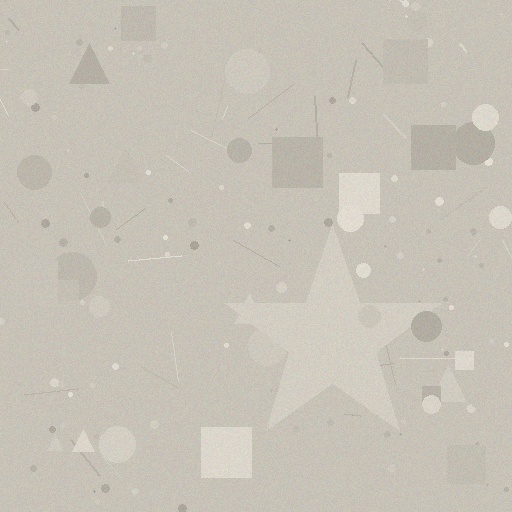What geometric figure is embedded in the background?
A star is embedded in the background.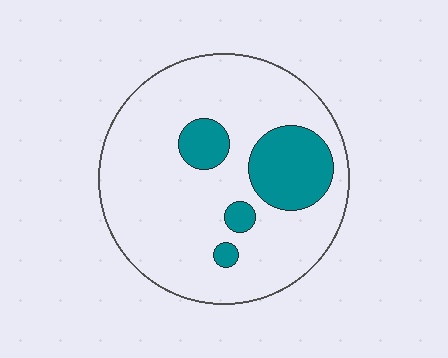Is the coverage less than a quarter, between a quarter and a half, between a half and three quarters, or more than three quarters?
Less than a quarter.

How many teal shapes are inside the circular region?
4.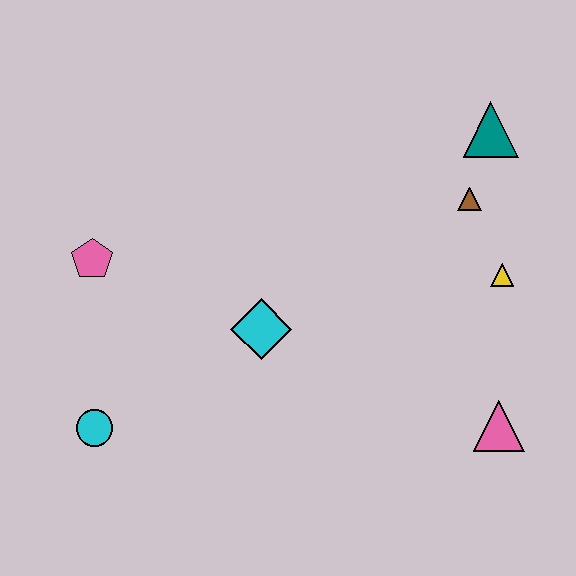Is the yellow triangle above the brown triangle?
No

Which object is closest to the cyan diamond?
The pink pentagon is closest to the cyan diamond.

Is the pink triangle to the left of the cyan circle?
No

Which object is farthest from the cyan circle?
The teal triangle is farthest from the cyan circle.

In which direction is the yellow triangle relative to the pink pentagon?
The yellow triangle is to the right of the pink pentagon.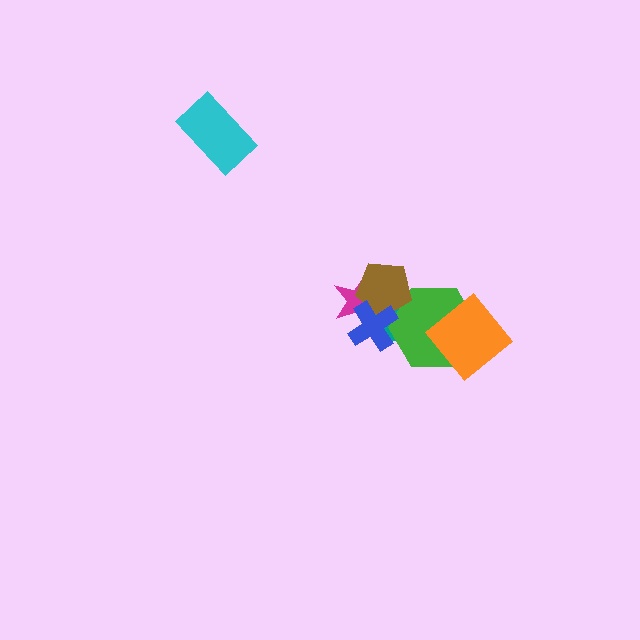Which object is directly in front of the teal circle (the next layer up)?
The magenta star is directly in front of the teal circle.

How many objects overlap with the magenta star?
3 objects overlap with the magenta star.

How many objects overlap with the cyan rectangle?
0 objects overlap with the cyan rectangle.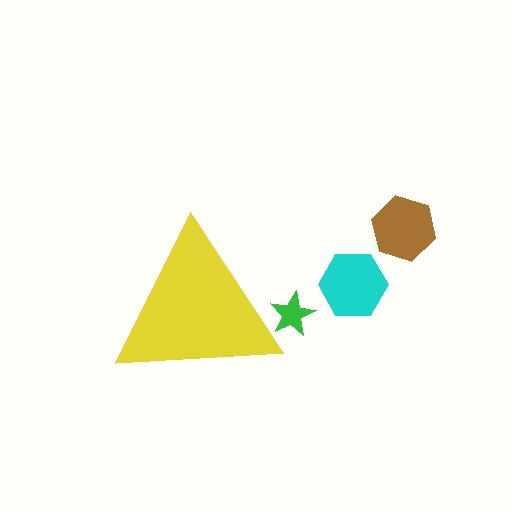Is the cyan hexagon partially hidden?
No, the cyan hexagon is fully visible.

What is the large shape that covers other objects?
A yellow triangle.